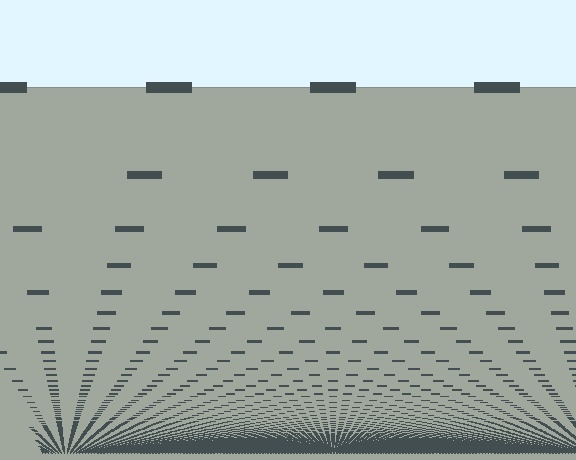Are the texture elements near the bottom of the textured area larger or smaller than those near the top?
Smaller. The gradient is inverted — elements near the bottom are smaller and denser.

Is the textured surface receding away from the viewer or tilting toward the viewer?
The surface appears to tilt toward the viewer. Texture elements get larger and sparser toward the top.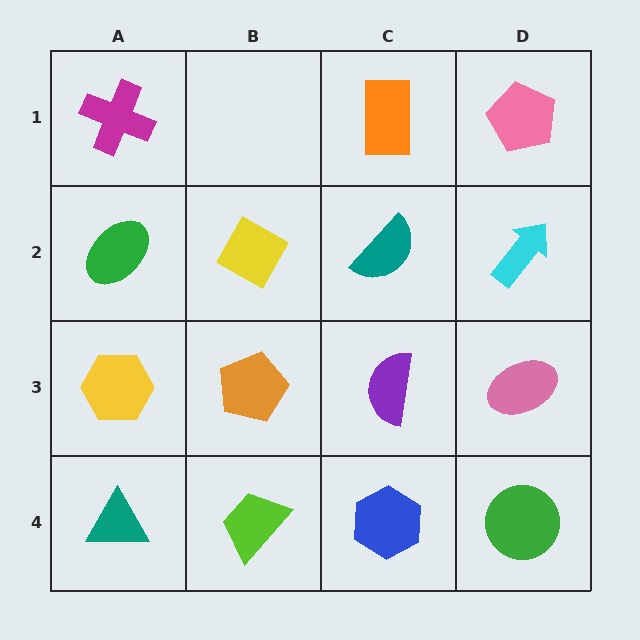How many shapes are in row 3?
4 shapes.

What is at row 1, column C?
An orange rectangle.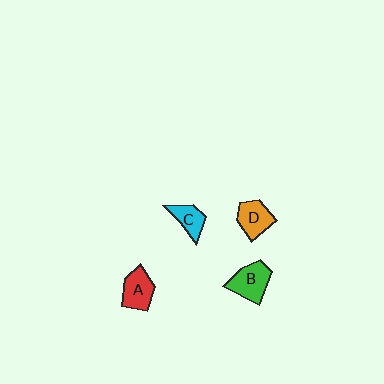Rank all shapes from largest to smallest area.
From largest to smallest: B (green), A (red), D (orange), C (cyan).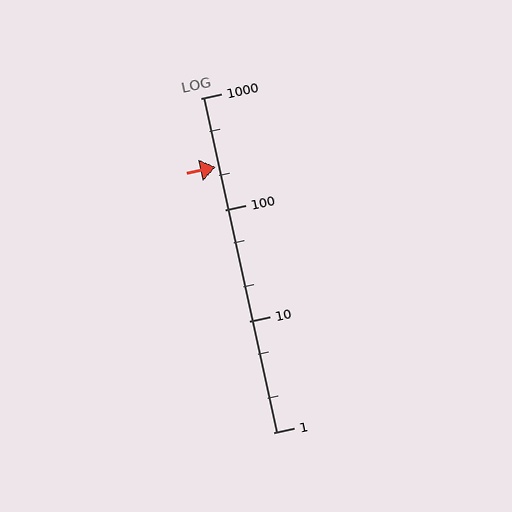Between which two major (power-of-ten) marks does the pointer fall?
The pointer is between 100 and 1000.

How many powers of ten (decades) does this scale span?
The scale spans 3 decades, from 1 to 1000.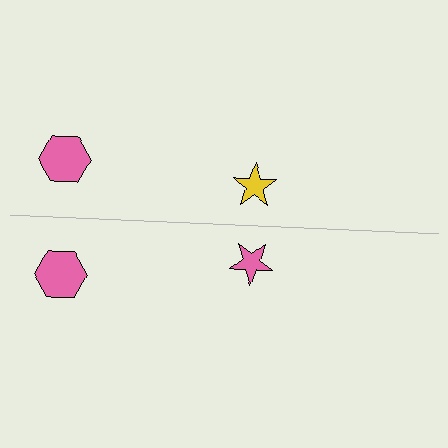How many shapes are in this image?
There are 4 shapes in this image.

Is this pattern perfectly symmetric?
No, the pattern is not perfectly symmetric. The pink star on the bottom side breaks the symmetry — its mirror counterpart is yellow.